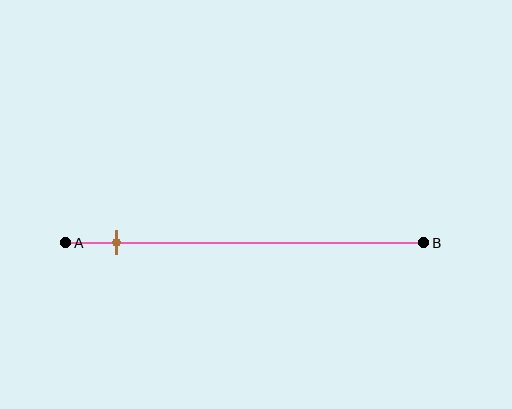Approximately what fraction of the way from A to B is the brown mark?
The brown mark is approximately 15% of the way from A to B.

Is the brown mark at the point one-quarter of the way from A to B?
No, the mark is at about 15% from A, not at the 25% one-quarter point.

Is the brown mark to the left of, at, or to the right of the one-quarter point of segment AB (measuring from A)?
The brown mark is to the left of the one-quarter point of segment AB.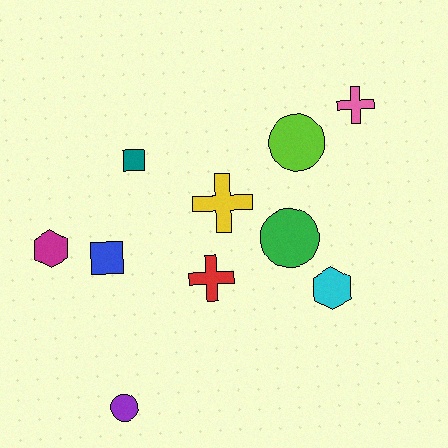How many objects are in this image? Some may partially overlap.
There are 10 objects.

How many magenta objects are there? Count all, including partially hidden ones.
There is 1 magenta object.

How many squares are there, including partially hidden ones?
There are 2 squares.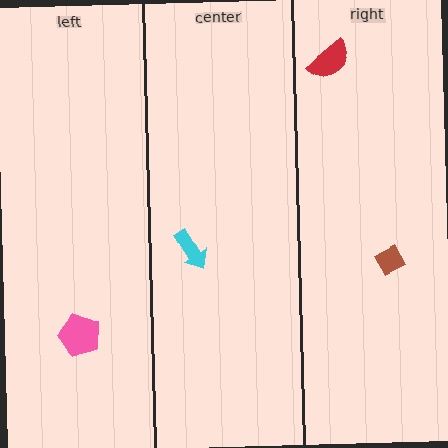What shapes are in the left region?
The pink pentagon.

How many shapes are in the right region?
2.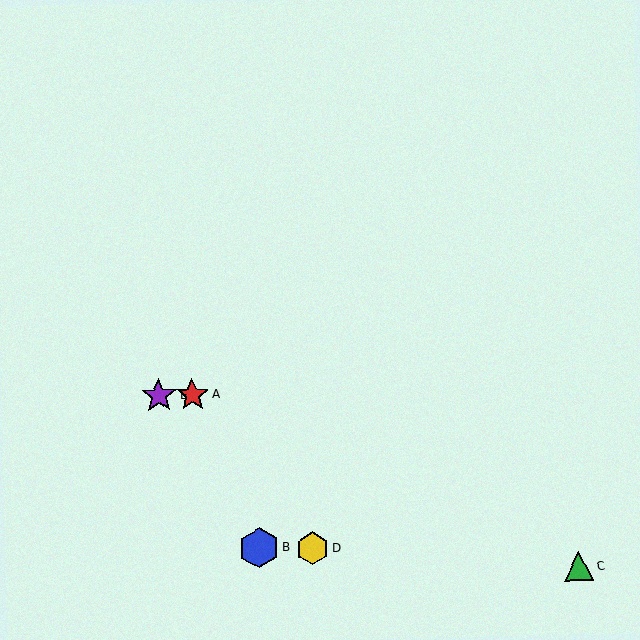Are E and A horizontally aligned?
Yes, both are at y≈395.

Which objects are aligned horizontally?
Objects A, E are aligned horizontally.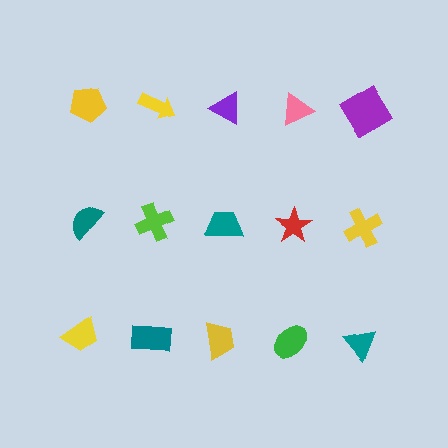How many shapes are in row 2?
5 shapes.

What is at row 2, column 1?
A teal semicircle.